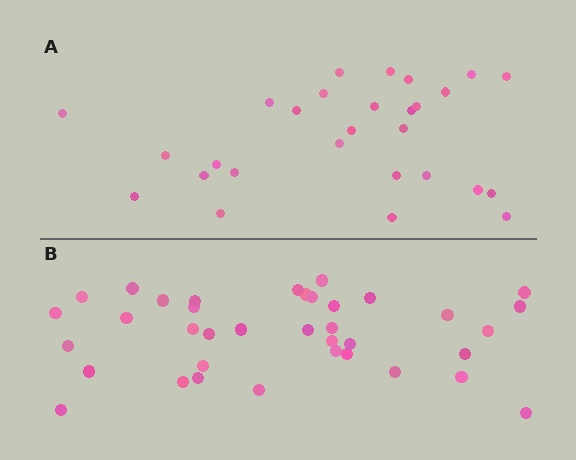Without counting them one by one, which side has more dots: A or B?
Region B (the bottom region) has more dots.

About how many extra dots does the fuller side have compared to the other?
Region B has roughly 8 or so more dots than region A.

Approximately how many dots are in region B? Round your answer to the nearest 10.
About 40 dots. (The exact count is 37, which rounds to 40.)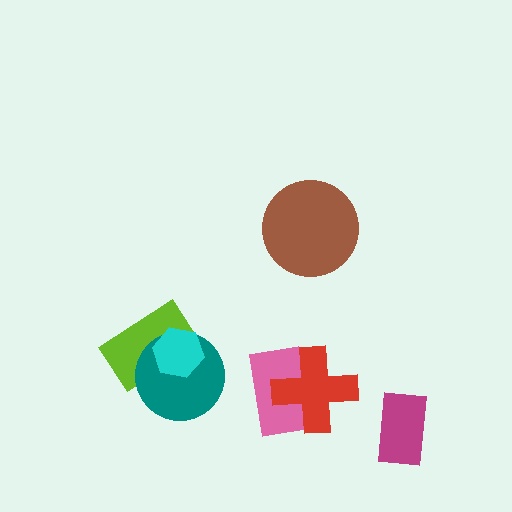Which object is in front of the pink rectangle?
The red cross is in front of the pink rectangle.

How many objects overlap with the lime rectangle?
2 objects overlap with the lime rectangle.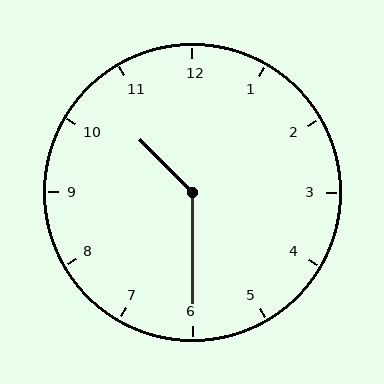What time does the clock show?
10:30.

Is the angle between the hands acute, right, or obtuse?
It is obtuse.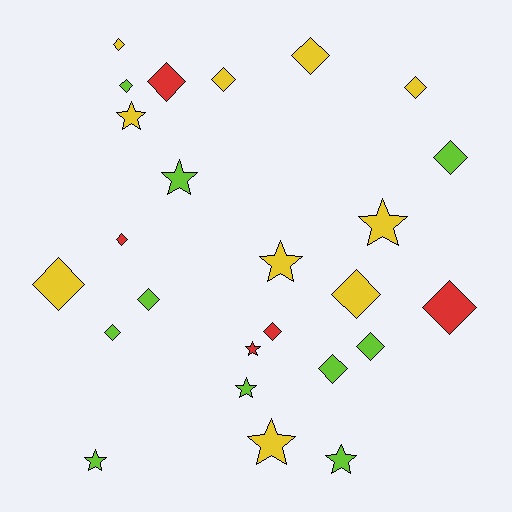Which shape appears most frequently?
Diamond, with 16 objects.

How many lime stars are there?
There are 4 lime stars.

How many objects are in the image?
There are 25 objects.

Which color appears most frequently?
Lime, with 10 objects.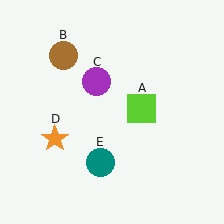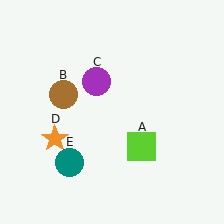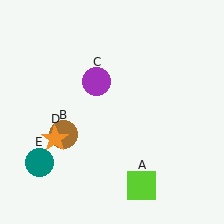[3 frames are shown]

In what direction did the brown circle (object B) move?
The brown circle (object B) moved down.